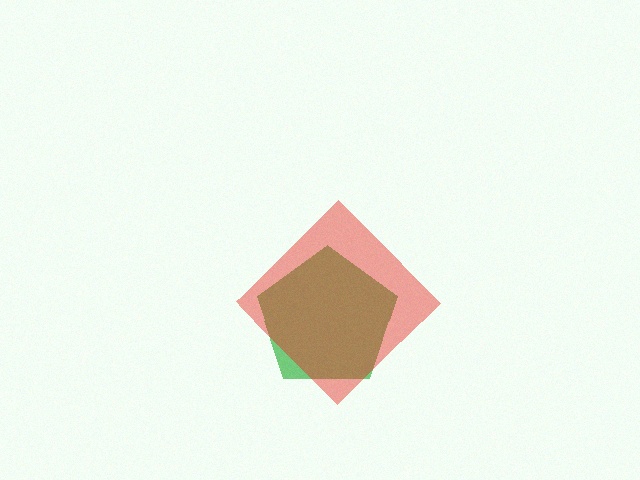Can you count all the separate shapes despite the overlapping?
Yes, there are 2 separate shapes.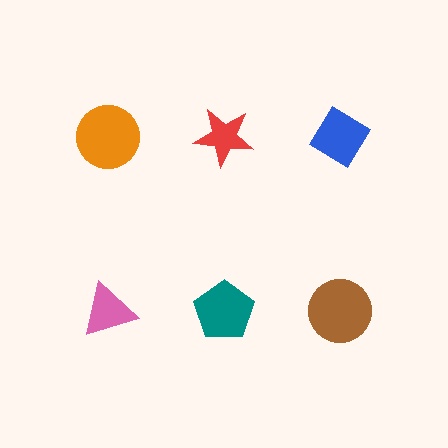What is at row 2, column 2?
A teal pentagon.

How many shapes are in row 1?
3 shapes.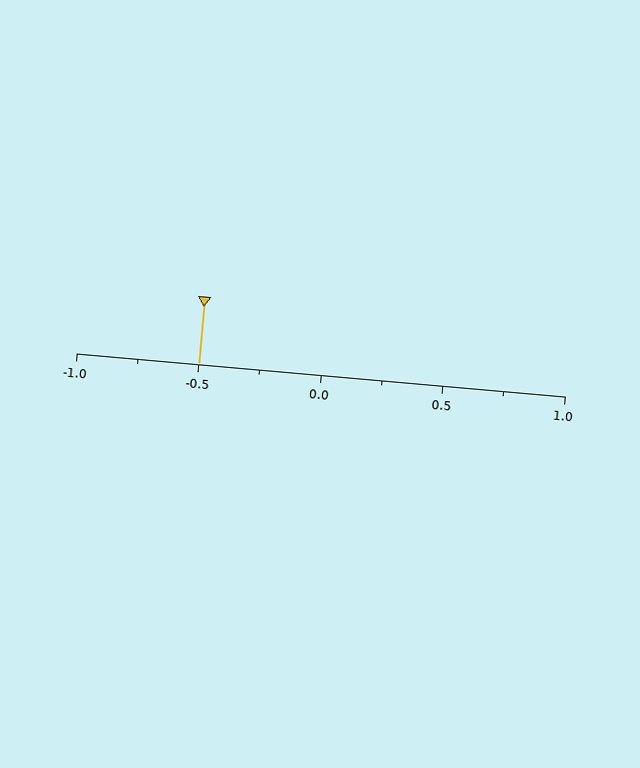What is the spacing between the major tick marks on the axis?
The major ticks are spaced 0.5 apart.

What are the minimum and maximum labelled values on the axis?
The axis runs from -1.0 to 1.0.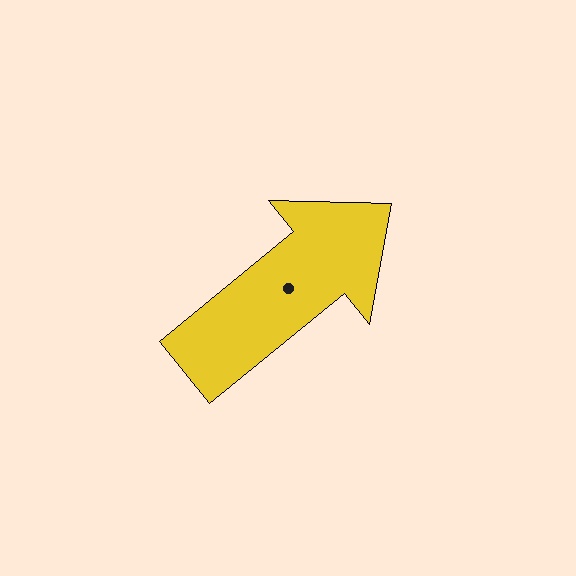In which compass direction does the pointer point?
Northeast.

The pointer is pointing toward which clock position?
Roughly 2 o'clock.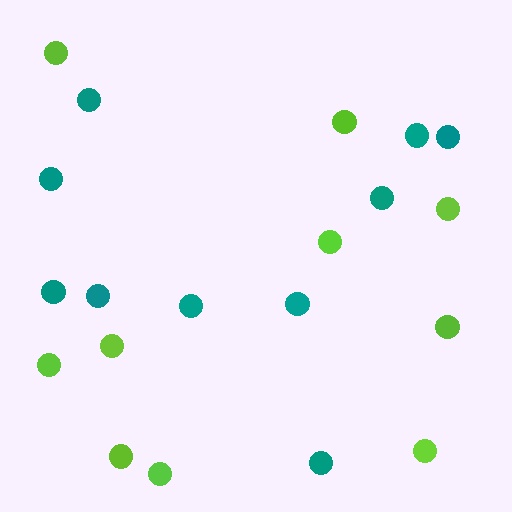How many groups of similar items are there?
There are 2 groups: one group of teal circles (10) and one group of lime circles (10).